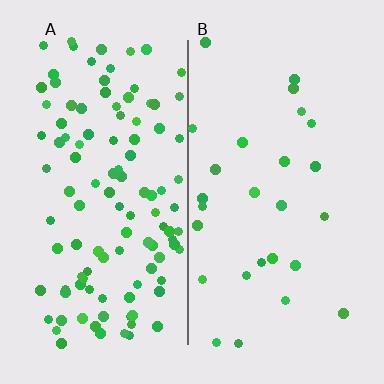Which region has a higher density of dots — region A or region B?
A (the left).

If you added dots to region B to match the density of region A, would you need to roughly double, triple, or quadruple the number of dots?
Approximately quadruple.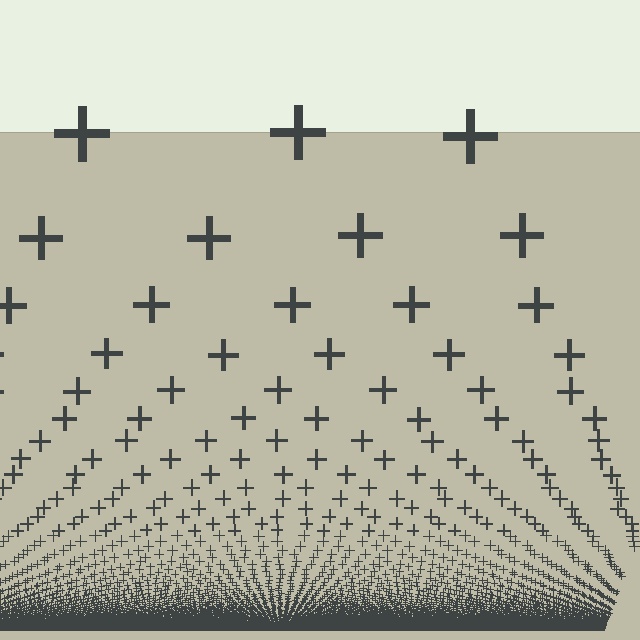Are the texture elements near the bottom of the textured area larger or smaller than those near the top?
Smaller. The gradient is inverted — elements near the bottom are smaller and denser.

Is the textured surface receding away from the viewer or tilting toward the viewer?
The surface appears to tilt toward the viewer. Texture elements get larger and sparser toward the top.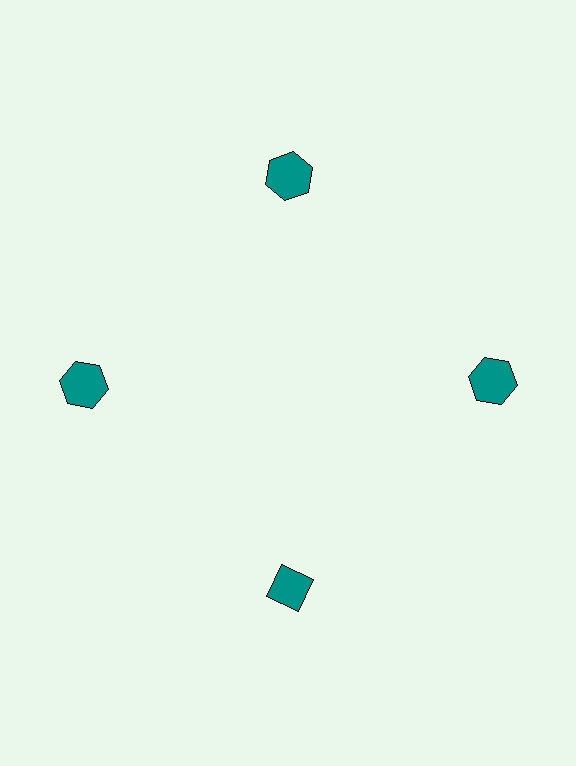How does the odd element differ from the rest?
It has a different shape: diamond instead of hexagon.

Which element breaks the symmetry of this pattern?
The teal diamond at roughly the 6 o'clock position breaks the symmetry. All other shapes are teal hexagons.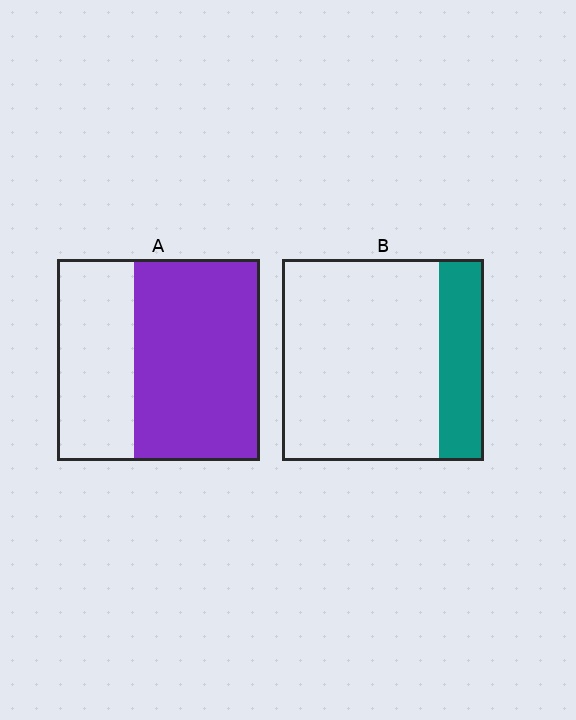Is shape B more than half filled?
No.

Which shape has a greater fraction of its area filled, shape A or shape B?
Shape A.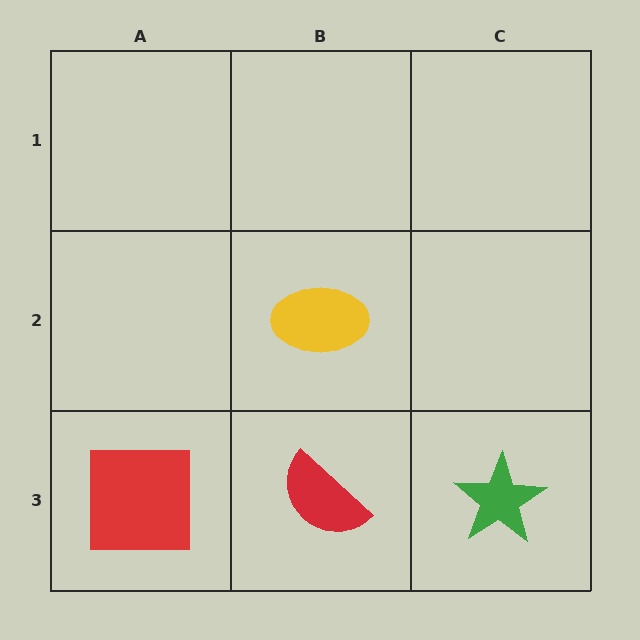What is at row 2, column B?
A yellow ellipse.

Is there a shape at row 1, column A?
No, that cell is empty.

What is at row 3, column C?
A green star.